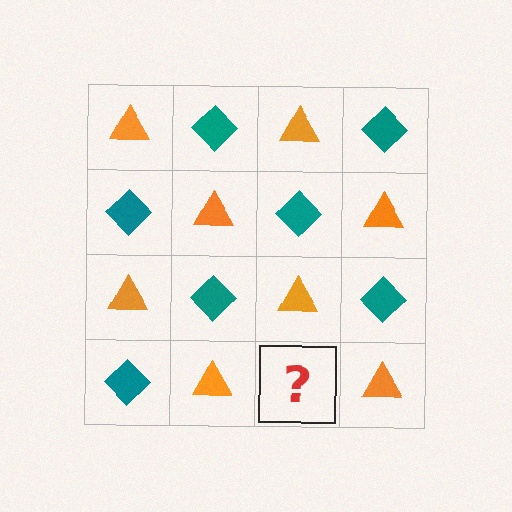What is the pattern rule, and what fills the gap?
The rule is that it alternates orange triangle and teal diamond in a checkerboard pattern. The gap should be filled with a teal diamond.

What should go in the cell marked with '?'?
The missing cell should contain a teal diamond.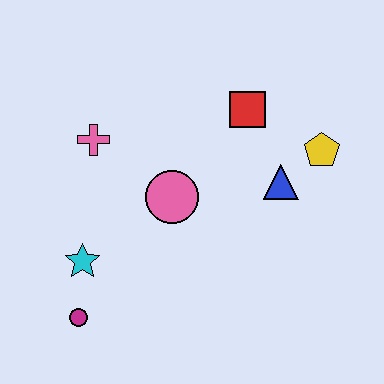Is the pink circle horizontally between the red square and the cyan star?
Yes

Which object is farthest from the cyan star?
The yellow pentagon is farthest from the cyan star.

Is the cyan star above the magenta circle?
Yes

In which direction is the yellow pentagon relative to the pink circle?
The yellow pentagon is to the right of the pink circle.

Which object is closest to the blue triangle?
The yellow pentagon is closest to the blue triangle.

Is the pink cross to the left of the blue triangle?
Yes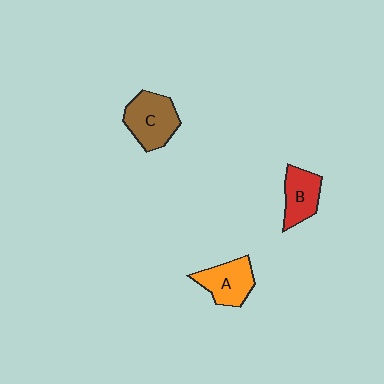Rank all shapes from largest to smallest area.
From largest to smallest: C (brown), A (orange), B (red).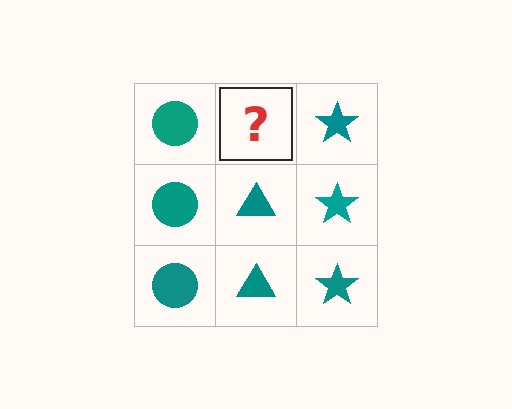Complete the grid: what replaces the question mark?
The question mark should be replaced with a teal triangle.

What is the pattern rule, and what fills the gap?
The rule is that each column has a consistent shape. The gap should be filled with a teal triangle.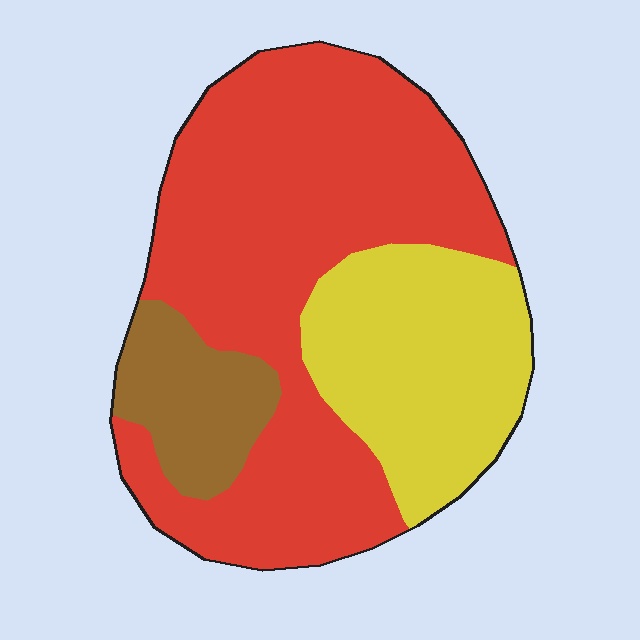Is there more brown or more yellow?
Yellow.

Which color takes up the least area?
Brown, at roughly 10%.